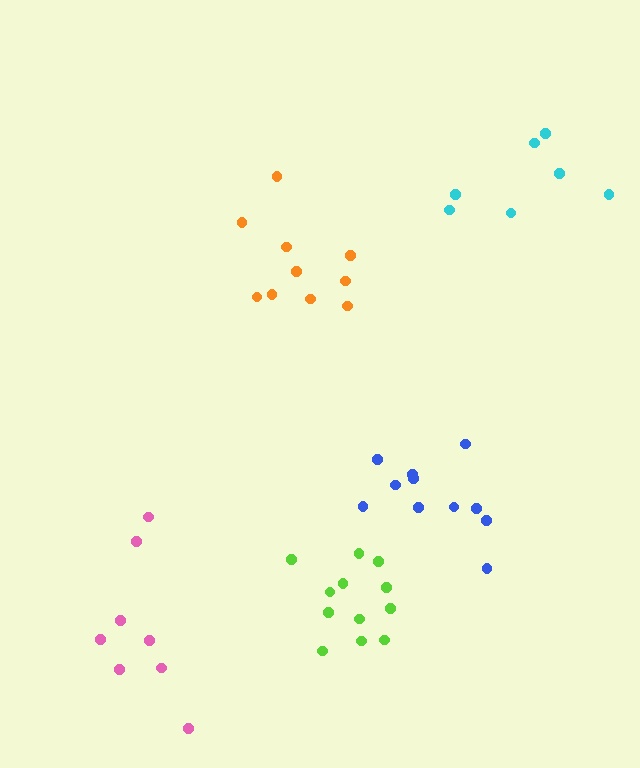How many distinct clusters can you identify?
There are 5 distinct clusters.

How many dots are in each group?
Group 1: 11 dots, Group 2: 7 dots, Group 3: 10 dots, Group 4: 8 dots, Group 5: 12 dots (48 total).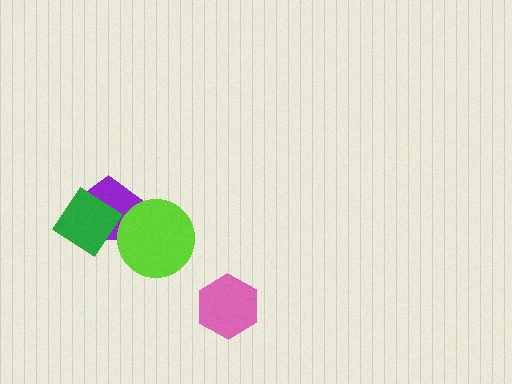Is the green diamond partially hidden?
No, no other shape covers it.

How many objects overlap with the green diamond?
1 object overlaps with the green diamond.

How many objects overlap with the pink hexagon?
0 objects overlap with the pink hexagon.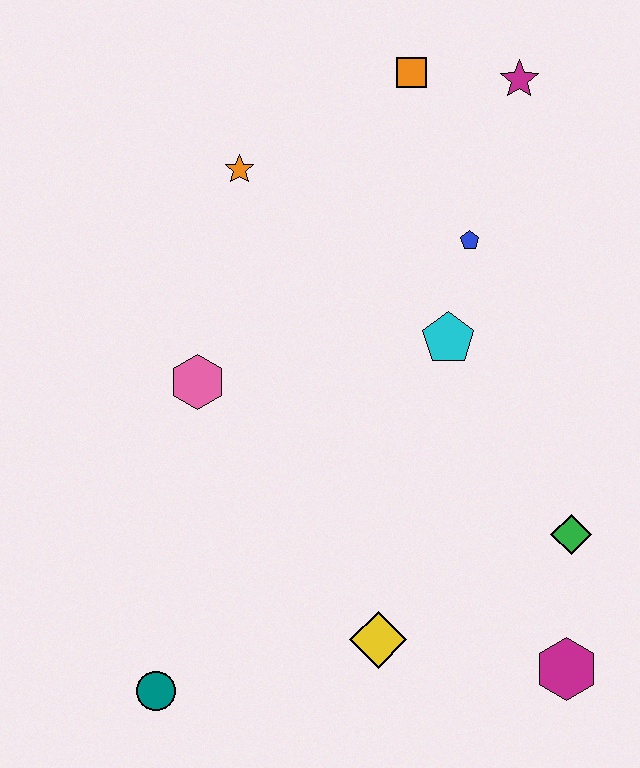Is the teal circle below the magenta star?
Yes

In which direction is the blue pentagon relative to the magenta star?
The blue pentagon is below the magenta star.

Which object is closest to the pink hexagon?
The orange star is closest to the pink hexagon.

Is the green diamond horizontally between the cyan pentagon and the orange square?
No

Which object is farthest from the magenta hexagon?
The orange square is farthest from the magenta hexagon.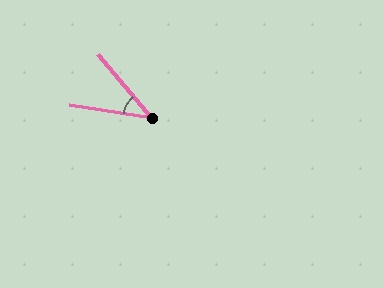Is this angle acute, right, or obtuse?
It is acute.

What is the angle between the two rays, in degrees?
Approximately 41 degrees.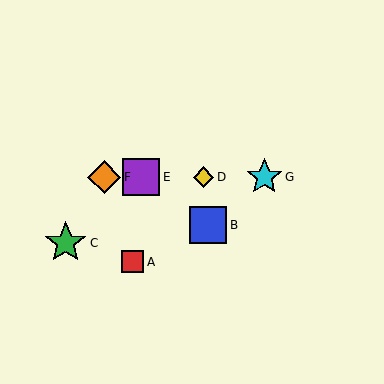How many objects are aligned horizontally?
4 objects (D, E, F, G) are aligned horizontally.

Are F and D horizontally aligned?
Yes, both are at y≈177.